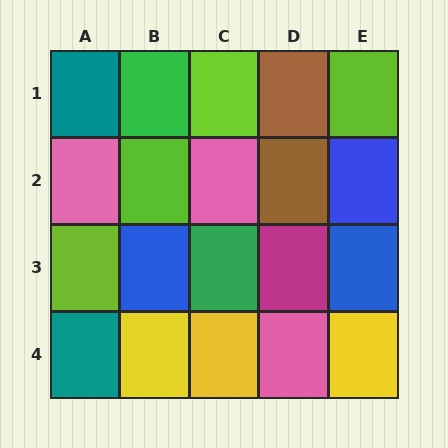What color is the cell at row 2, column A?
Pink.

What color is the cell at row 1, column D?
Brown.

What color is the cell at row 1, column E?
Lime.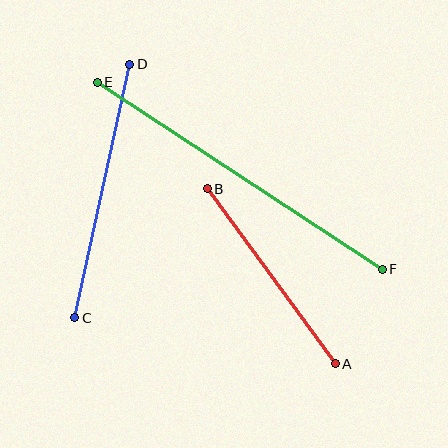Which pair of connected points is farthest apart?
Points E and F are farthest apart.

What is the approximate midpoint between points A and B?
The midpoint is at approximately (271, 276) pixels.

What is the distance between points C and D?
The distance is approximately 259 pixels.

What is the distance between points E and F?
The distance is approximately 341 pixels.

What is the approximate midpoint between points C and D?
The midpoint is at approximately (102, 191) pixels.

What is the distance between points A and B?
The distance is approximately 217 pixels.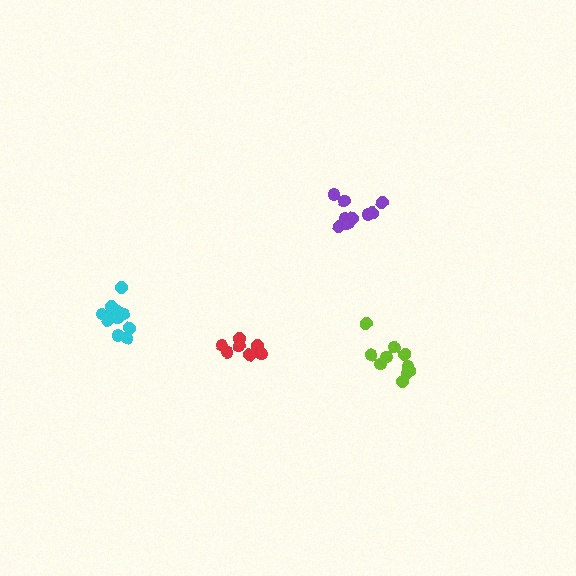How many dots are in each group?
Group 1: 9 dots, Group 2: 7 dots, Group 3: 11 dots, Group 4: 12 dots (39 total).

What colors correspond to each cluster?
The clusters are colored: purple, red, lime, cyan.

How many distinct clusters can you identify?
There are 4 distinct clusters.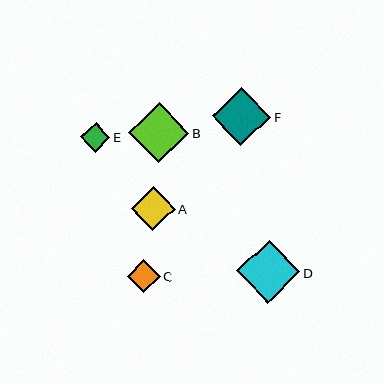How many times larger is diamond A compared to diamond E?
Diamond A is approximately 1.5 times the size of diamond E.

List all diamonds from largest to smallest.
From largest to smallest: D, B, F, A, C, E.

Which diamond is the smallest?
Diamond E is the smallest with a size of approximately 30 pixels.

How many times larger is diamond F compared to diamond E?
Diamond F is approximately 2.0 times the size of diamond E.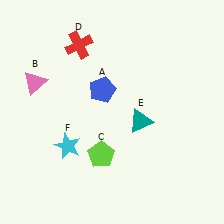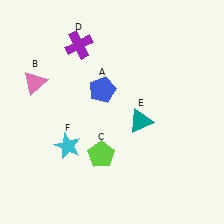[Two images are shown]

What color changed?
The cross (D) changed from red in Image 1 to purple in Image 2.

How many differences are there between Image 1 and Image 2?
There is 1 difference between the two images.